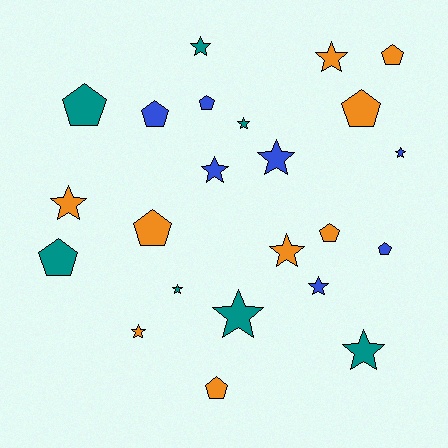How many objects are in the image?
There are 23 objects.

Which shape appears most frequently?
Star, with 13 objects.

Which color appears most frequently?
Orange, with 9 objects.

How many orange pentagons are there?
There are 5 orange pentagons.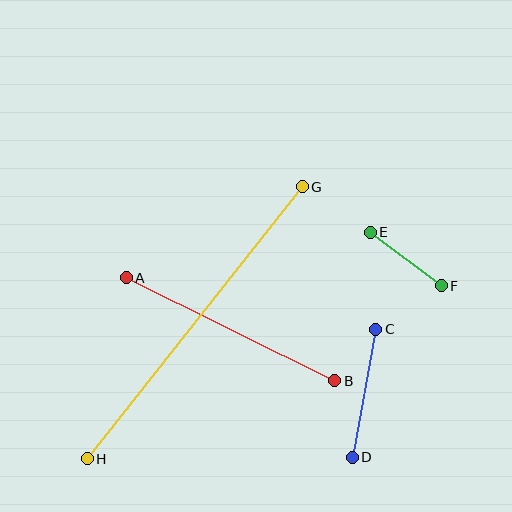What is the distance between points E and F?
The distance is approximately 89 pixels.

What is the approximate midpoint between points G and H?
The midpoint is at approximately (195, 323) pixels.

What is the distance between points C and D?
The distance is approximately 130 pixels.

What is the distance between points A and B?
The distance is approximately 232 pixels.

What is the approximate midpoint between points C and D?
The midpoint is at approximately (364, 393) pixels.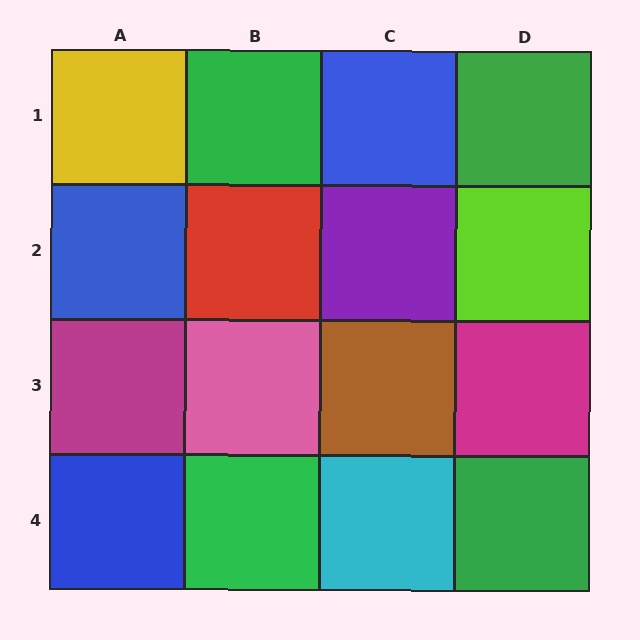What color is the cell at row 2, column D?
Lime.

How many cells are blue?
3 cells are blue.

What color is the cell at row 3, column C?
Brown.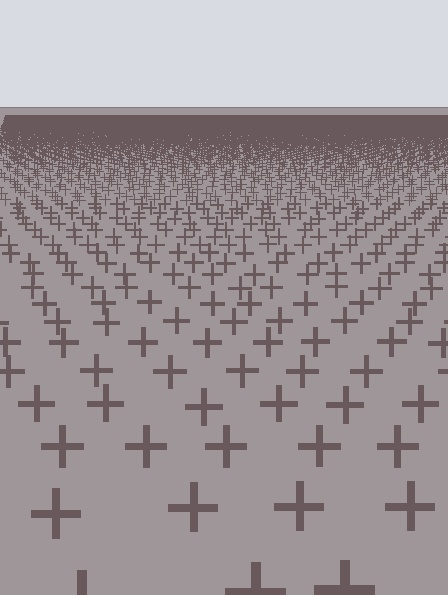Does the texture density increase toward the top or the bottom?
Density increases toward the top.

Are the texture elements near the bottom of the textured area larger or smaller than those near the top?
Larger. Near the bottom, elements are closer to the viewer and appear at a bigger on-screen size.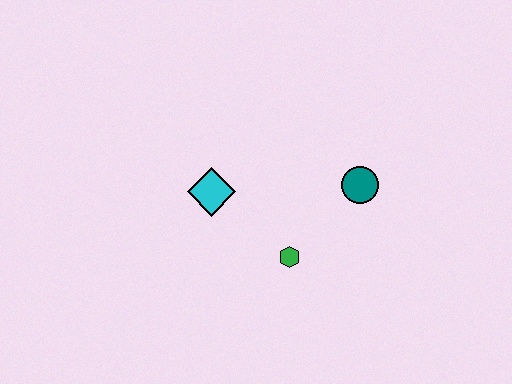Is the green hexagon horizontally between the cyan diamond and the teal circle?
Yes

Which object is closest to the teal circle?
The green hexagon is closest to the teal circle.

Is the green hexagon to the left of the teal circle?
Yes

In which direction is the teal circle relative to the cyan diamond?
The teal circle is to the right of the cyan diamond.